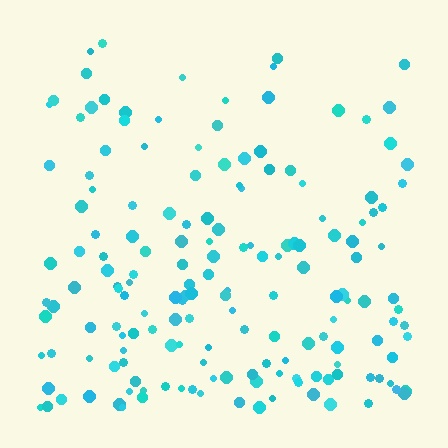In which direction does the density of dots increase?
From top to bottom, with the bottom side densest.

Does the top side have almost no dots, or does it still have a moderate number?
Still a moderate number, just noticeably fewer than the bottom.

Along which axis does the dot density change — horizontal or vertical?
Vertical.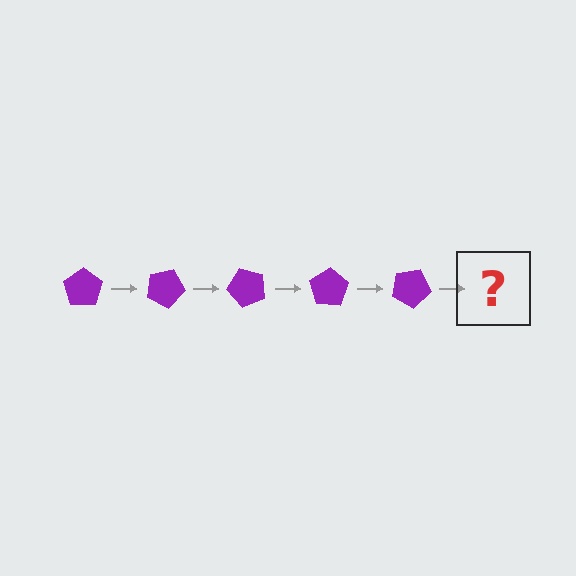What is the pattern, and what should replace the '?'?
The pattern is that the pentagon rotates 25 degrees each step. The '?' should be a purple pentagon rotated 125 degrees.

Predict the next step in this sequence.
The next step is a purple pentagon rotated 125 degrees.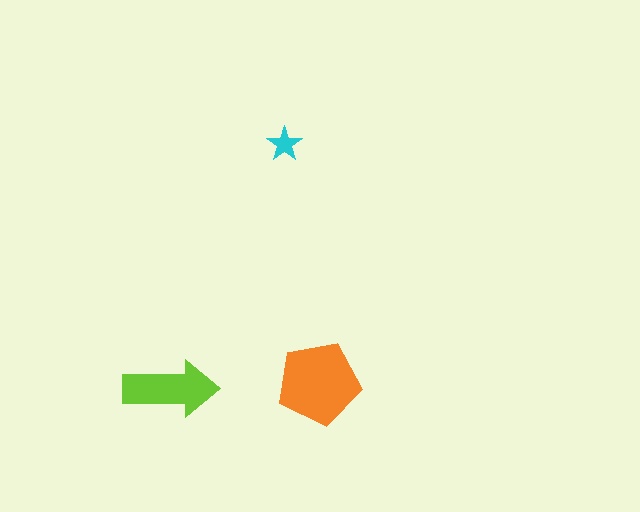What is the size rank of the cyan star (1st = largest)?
3rd.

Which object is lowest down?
The lime arrow is bottommost.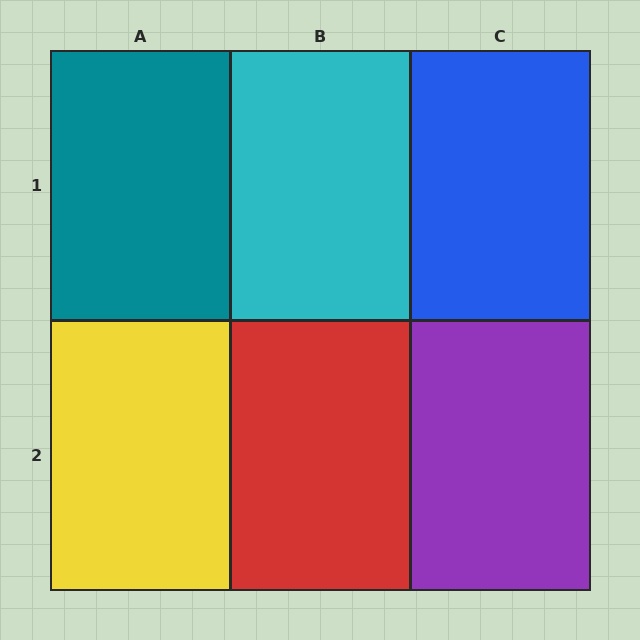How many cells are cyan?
1 cell is cyan.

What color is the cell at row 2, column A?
Yellow.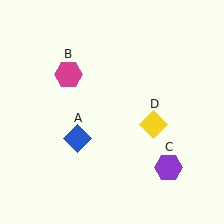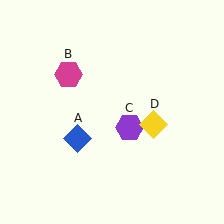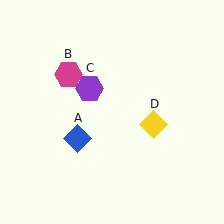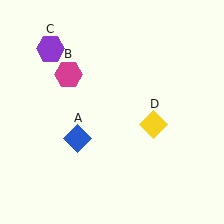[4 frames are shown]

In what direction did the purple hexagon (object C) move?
The purple hexagon (object C) moved up and to the left.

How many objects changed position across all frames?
1 object changed position: purple hexagon (object C).